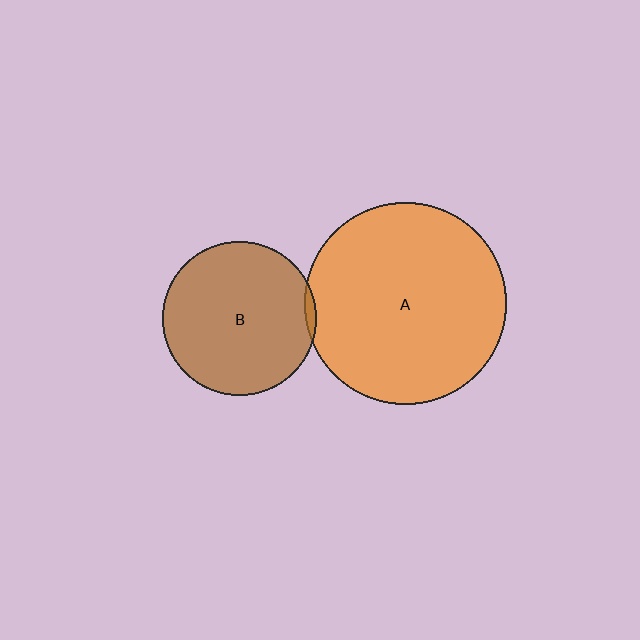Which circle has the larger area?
Circle A (orange).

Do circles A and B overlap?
Yes.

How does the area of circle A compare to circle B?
Approximately 1.7 times.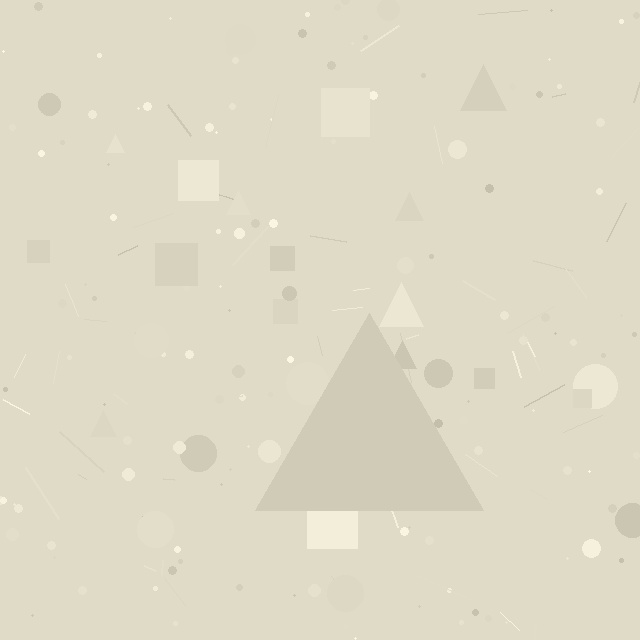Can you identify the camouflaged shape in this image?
The camouflaged shape is a triangle.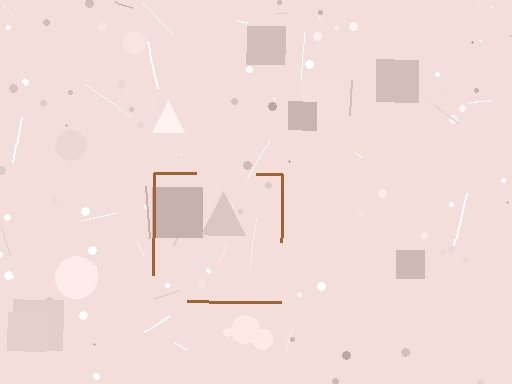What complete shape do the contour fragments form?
The contour fragments form a square.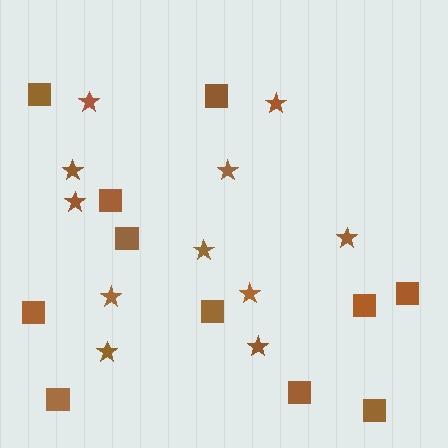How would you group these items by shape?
There are 2 groups: one group of stars (11) and one group of squares (11).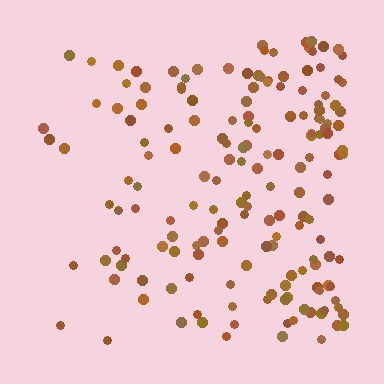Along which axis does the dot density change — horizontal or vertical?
Horizontal.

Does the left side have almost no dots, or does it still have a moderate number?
Still a moderate number, just noticeably fewer than the right.